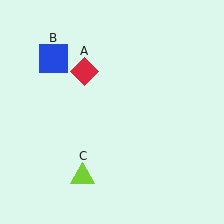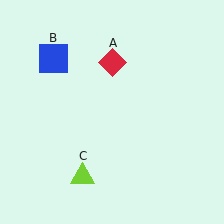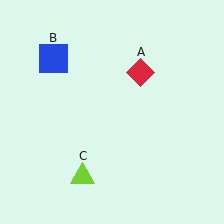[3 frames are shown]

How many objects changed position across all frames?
1 object changed position: red diamond (object A).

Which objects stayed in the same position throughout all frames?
Blue square (object B) and lime triangle (object C) remained stationary.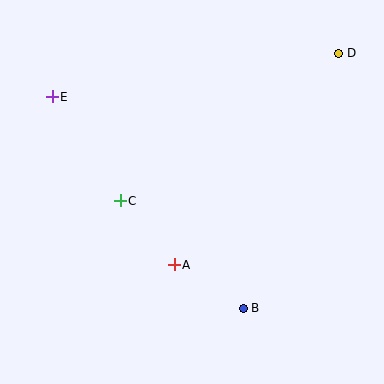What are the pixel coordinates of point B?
Point B is at (243, 308).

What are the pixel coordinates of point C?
Point C is at (120, 201).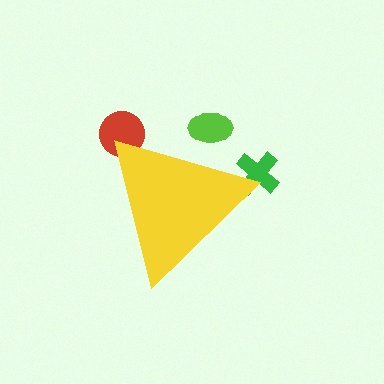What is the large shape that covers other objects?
A yellow triangle.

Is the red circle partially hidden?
Yes, the red circle is partially hidden behind the yellow triangle.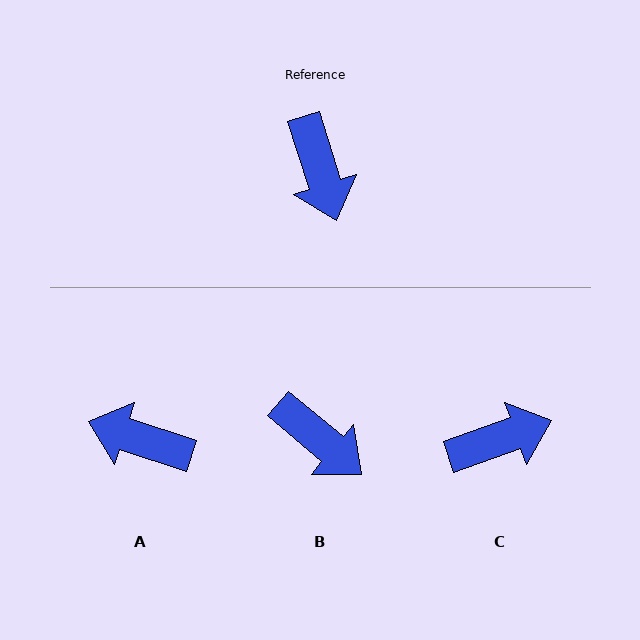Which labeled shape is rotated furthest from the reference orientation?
A, about 126 degrees away.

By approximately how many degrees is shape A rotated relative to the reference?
Approximately 126 degrees clockwise.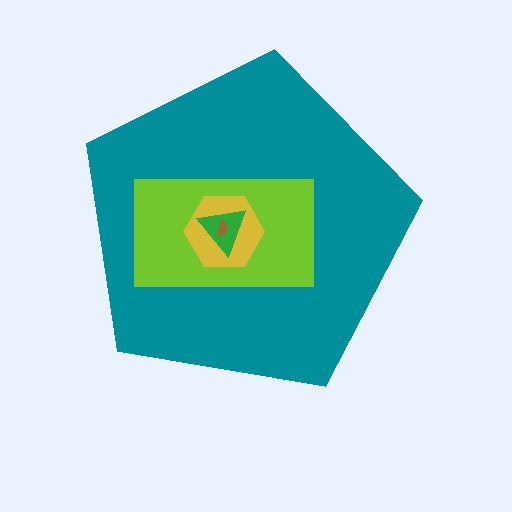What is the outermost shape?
The teal pentagon.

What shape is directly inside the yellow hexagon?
The green triangle.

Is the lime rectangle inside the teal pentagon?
Yes.